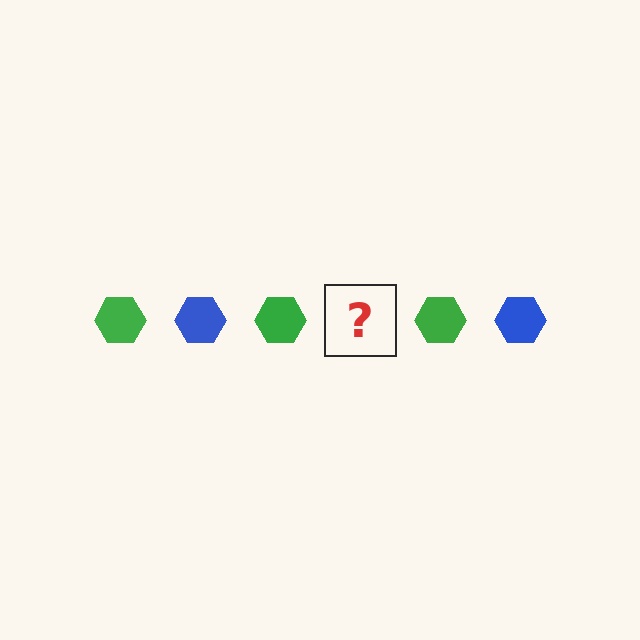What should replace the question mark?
The question mark should be replaced with a blue hexagon.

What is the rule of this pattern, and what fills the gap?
The rule is that the pattern cycles through green, blue hexagons. The gap should be filled with a blue hexagon.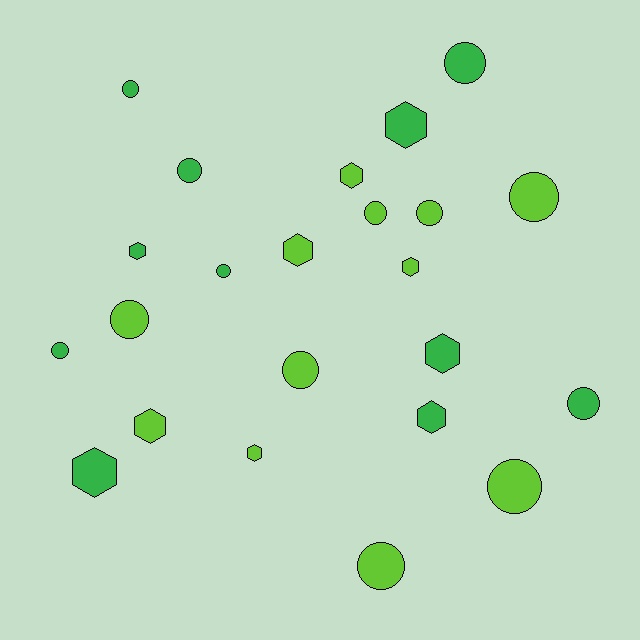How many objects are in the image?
There are 23 objects.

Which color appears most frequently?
Lime, with 12 objects.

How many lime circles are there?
There are 7 lime circles.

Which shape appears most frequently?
Circle, with 13 objects.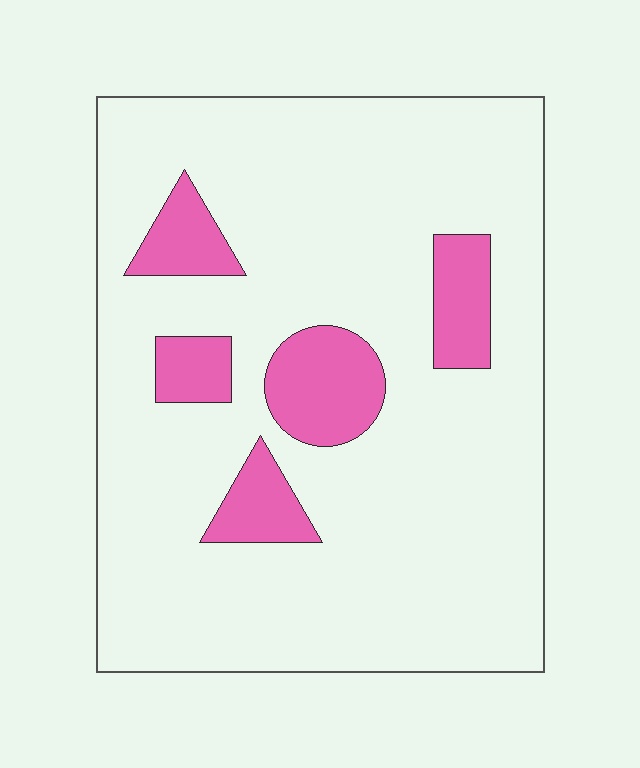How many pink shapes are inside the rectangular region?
5.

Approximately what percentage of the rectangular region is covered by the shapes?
Approximately 15%.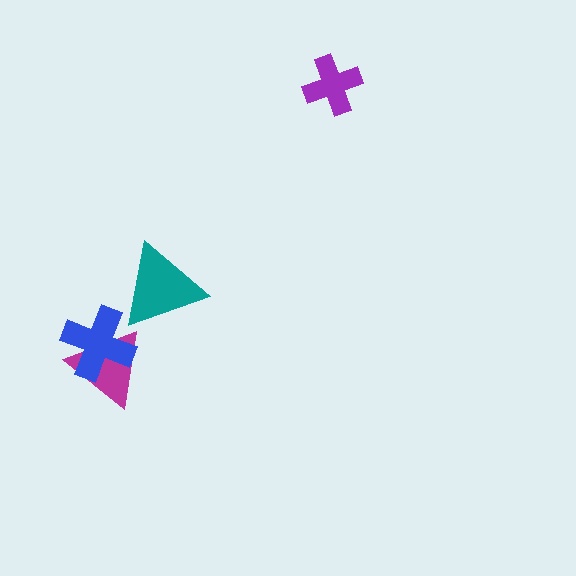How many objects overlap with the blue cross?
1 object overlaps with the blue cross.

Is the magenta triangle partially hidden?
Yes, it is partially covered by another shape.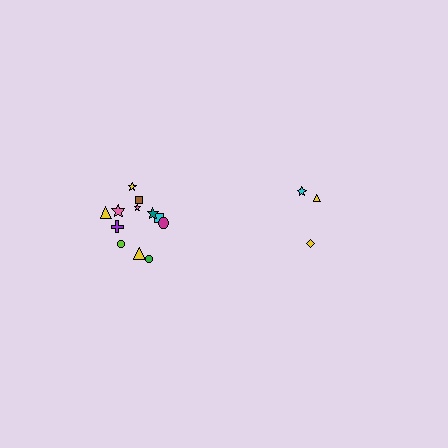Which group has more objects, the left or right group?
The left group.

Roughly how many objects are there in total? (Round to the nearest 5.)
Roughly 15 objects in total.